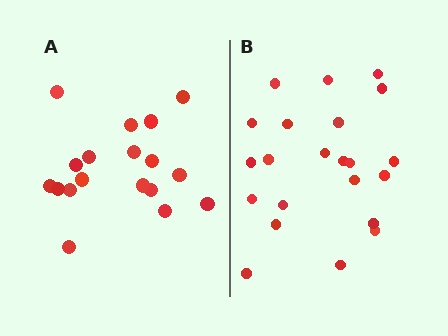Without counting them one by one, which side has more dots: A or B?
Region B (the right region) has more dots.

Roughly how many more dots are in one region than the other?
Region B has about 4 more dots than region A.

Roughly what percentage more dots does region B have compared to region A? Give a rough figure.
About 20% more.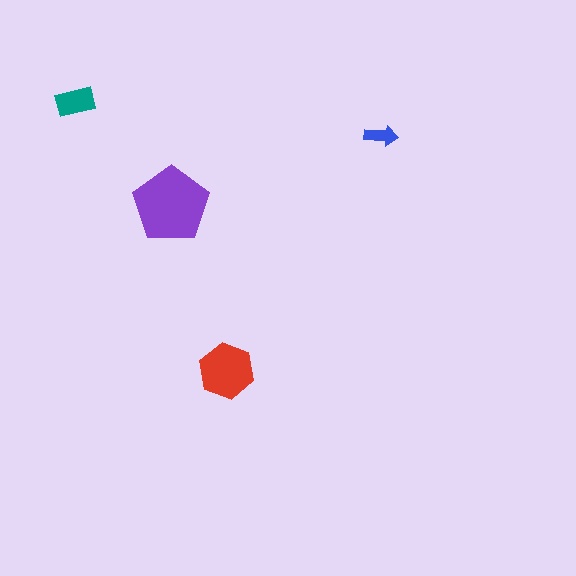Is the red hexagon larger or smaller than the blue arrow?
Larger.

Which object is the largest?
The purple pentagon.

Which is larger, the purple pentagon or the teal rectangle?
The purple pentagon.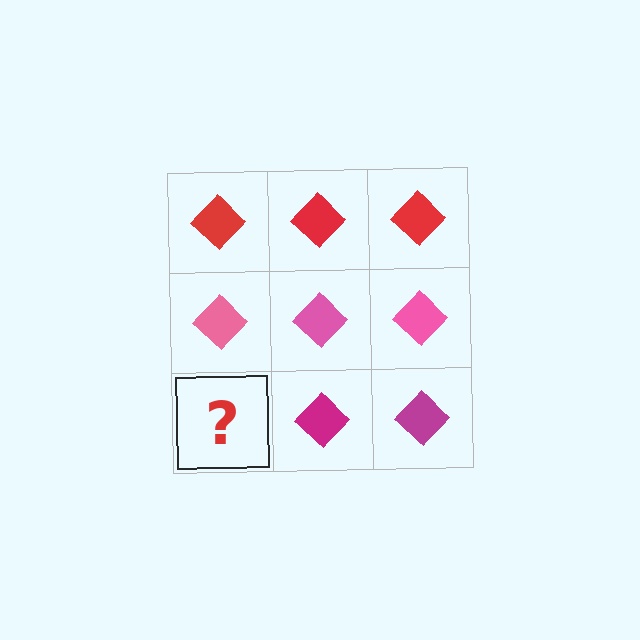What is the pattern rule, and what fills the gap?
The rule is that each row has a consistent color. The gap should be filled with a magenta diamond.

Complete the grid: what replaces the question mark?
The question mark should be replaced with a magenta diamond.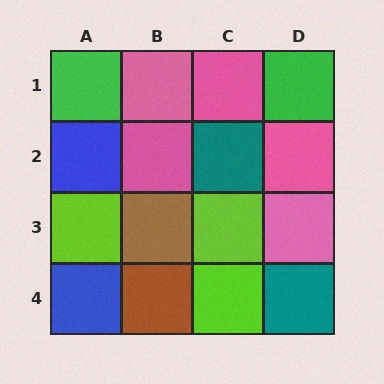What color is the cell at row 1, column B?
Pink.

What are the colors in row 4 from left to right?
Blue, brown, lime, teal.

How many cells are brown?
2 cells are brown.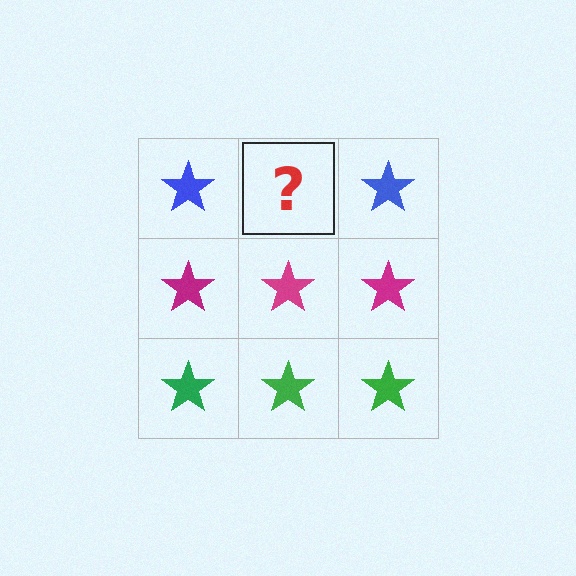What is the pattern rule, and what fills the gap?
The rule is that each row has a consistent color. The gap should be filled with a blue star.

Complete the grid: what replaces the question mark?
The question mark should be replaced with a blue star.